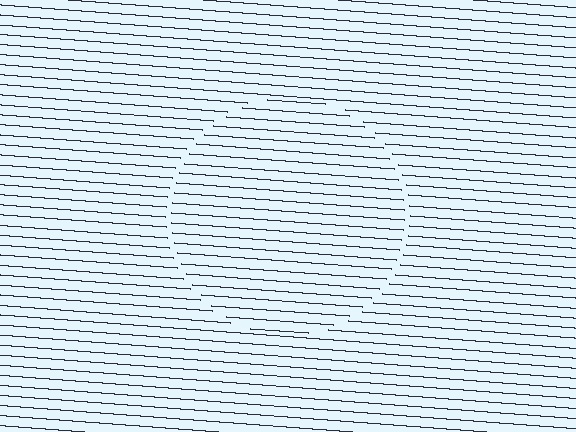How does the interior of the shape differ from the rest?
The interior of the shape contains the same grating, shifted by half a period — the contour is defined by the phase discontinuity where line-ends from the inner and outer gratings abut.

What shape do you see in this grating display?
An illusory circle. The interior of the shape contains the same grating, shifted by half a period — the contour is defined by the phase discontinuity where line-ends from the inner and outer gratings abut.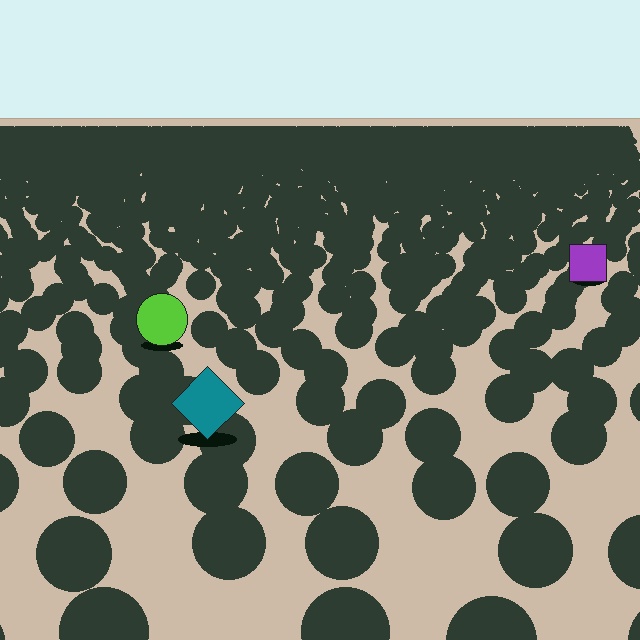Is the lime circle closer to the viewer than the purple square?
Yes. The lime circle is closer — you can tell from the texture gradient: the ground texture is coarser near it.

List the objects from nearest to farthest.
From nearest to farthest: the teal diamond, the lime circle, the purple square.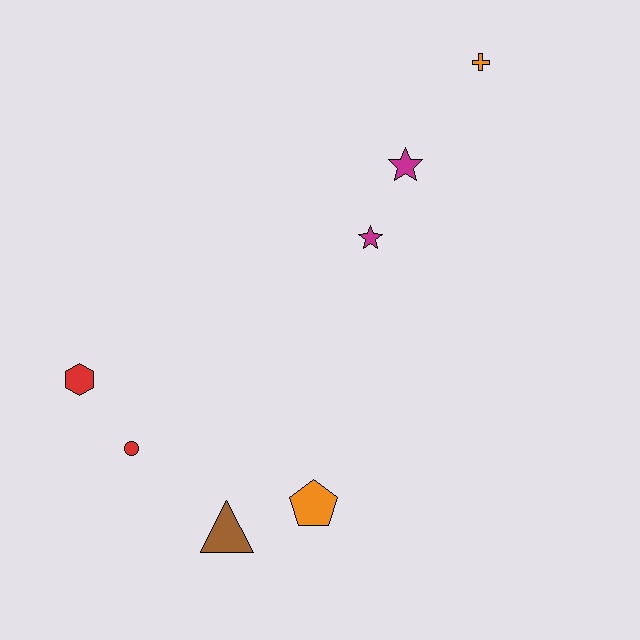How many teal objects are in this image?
There are no teal objects.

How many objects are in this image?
There are 7 objects.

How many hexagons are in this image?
There is 1 hexagon.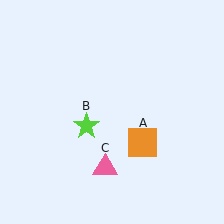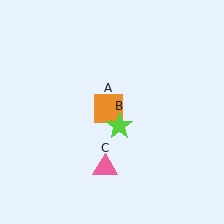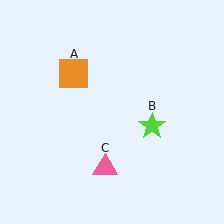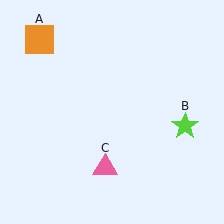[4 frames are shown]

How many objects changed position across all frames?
2 objects changed position: orange square (object A), lime star (object B).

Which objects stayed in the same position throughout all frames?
Pink triangle (object C) remained stationary.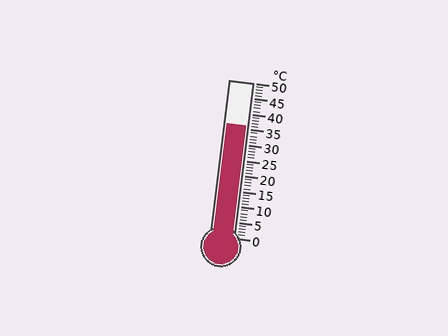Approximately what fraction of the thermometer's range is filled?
The thermometer is filled to approximately 70% of its range.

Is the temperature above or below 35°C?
The temperature is above 35°C.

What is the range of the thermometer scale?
The thermometer scale ranges from 0°C to 50°C.